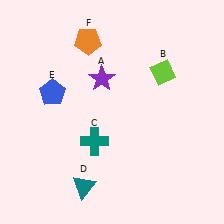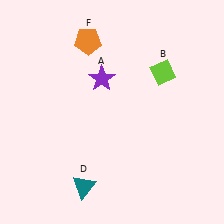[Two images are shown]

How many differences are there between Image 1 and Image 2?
There are 2 differences between the two images.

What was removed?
The blue pentagon (E), the teal cross (C) were removed in Image 2.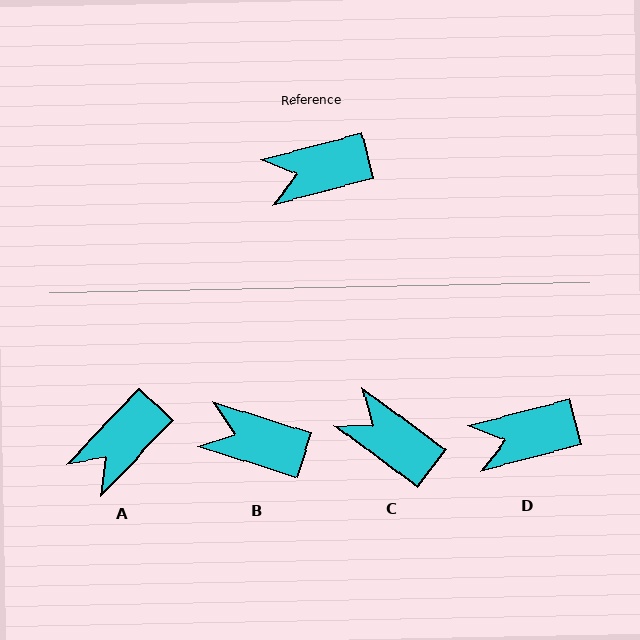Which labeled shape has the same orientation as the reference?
D.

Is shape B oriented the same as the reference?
No, it is off by about 32 degrees.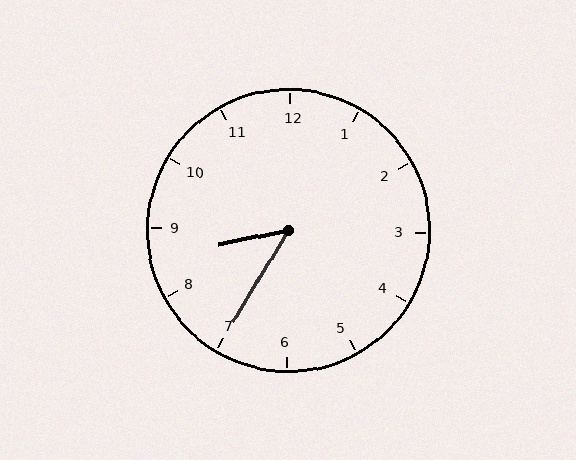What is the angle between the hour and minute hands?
Approximately 48 degrees.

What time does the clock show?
8:35.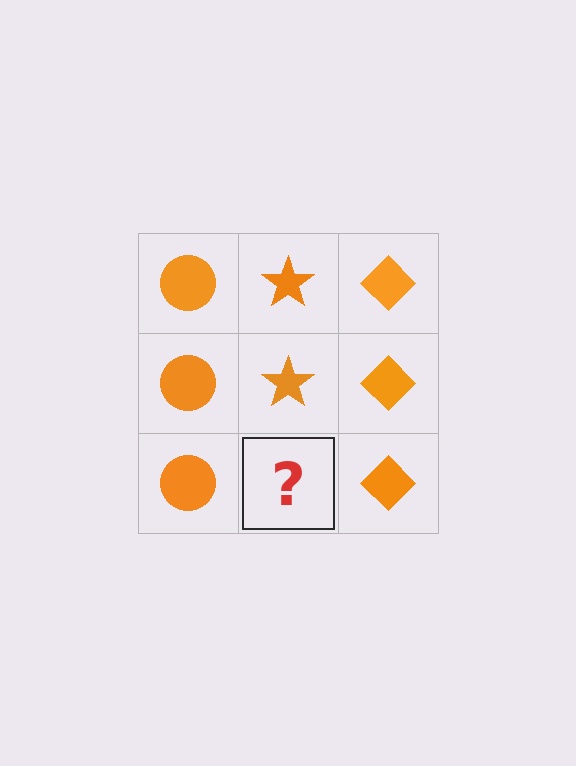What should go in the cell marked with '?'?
The missing cell should contain an orange star.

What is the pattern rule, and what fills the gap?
The rule is that each column has a consistent shape. The gap should be filled with an orange star.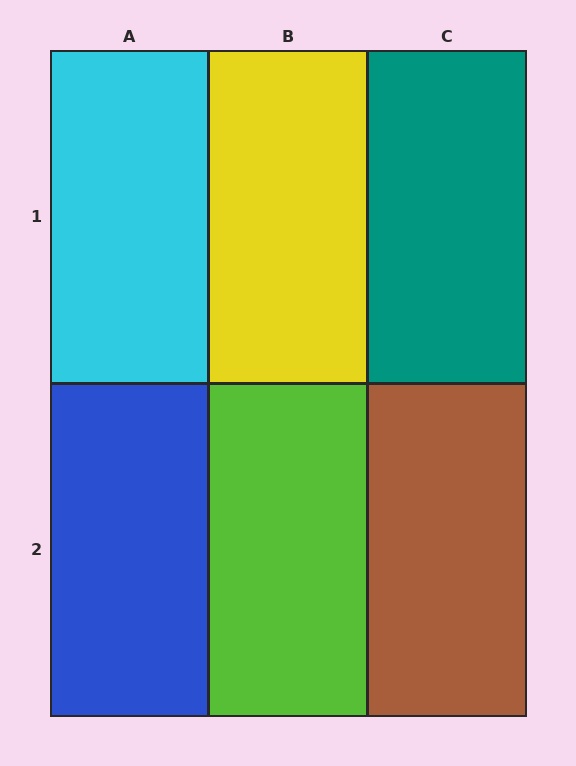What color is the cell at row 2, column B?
Lime.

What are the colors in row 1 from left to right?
Cyan, yellow, teal.